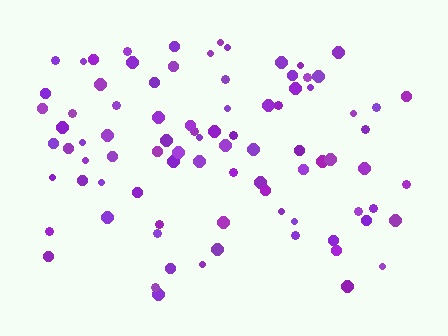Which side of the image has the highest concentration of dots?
The top.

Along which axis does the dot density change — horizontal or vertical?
Vertical.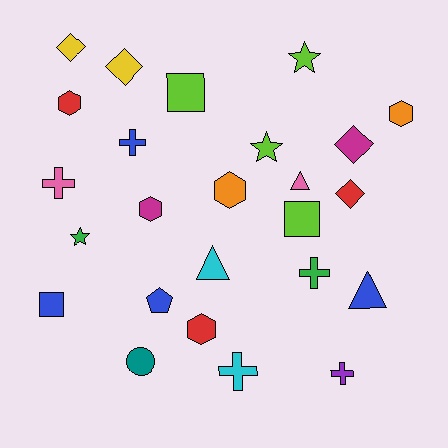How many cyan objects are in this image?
There are 2 cyan objects.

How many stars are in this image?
There are 3 stars.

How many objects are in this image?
There are 25 objects.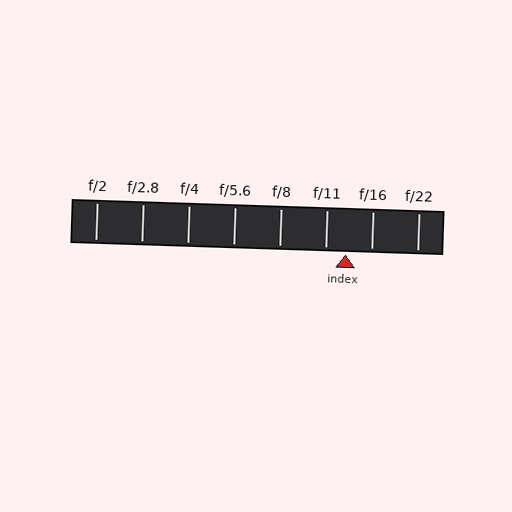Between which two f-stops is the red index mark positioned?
The index mark is between f/11 and f/16.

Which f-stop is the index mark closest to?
The index mark is closest to f/11.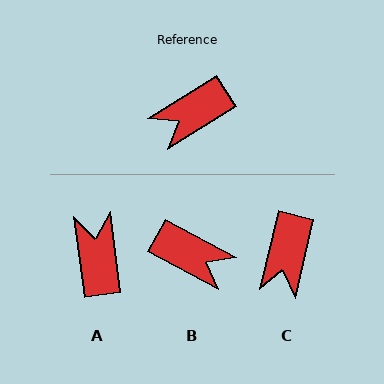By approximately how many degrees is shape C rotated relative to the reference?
Approximately 45 degrees counter-clockwise.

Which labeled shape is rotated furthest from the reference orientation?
B, about 119 degrees away.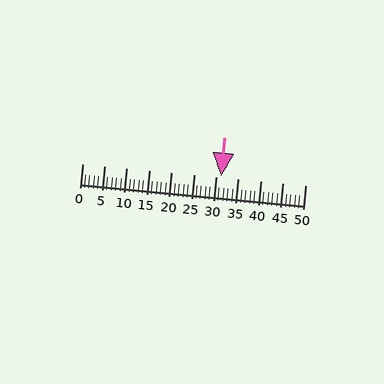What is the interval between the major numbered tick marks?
The major tick marks are spaced 5 units apart.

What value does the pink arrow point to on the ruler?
The pink arrow points to approximately 31.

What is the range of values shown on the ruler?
The ruler shows values from 0 to 50.